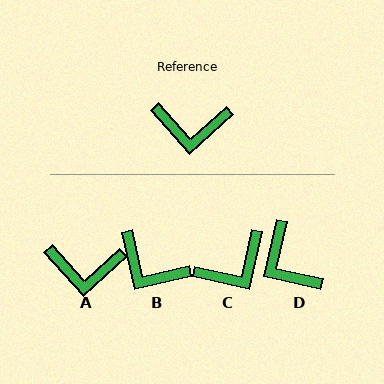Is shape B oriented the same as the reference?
No, it is off by about 29 degrees.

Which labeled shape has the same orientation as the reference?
A.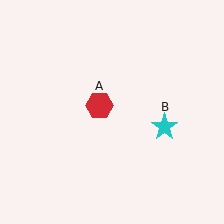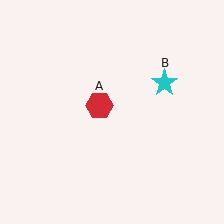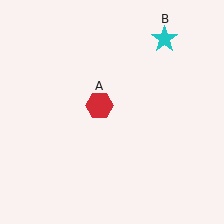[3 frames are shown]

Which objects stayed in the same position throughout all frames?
Red hexagon (object A) remained stationary.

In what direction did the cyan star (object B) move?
The cyan star (object B) moved up.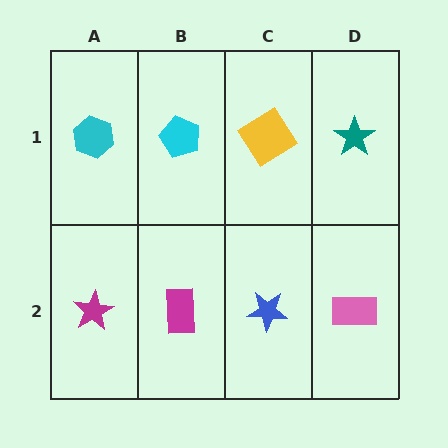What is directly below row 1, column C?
A blue star.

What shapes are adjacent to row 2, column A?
A cyan hexagon (row 1, column A), a magenta rectangle (row 2, column B).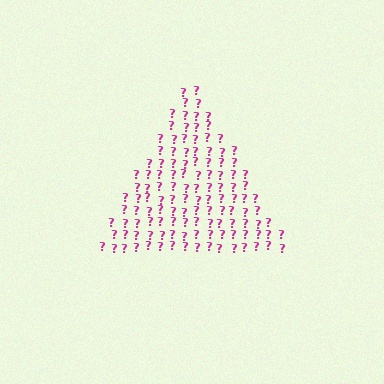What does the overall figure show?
The overall figure shows a triangle.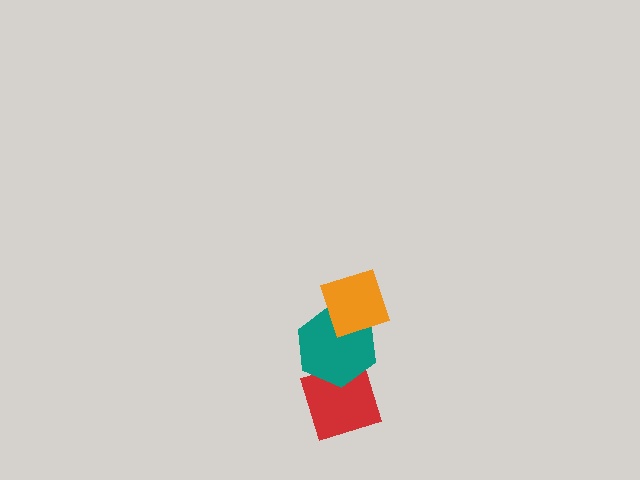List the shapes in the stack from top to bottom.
From top to bottom: the orange diamond, the teal hexagon, the red diamond.